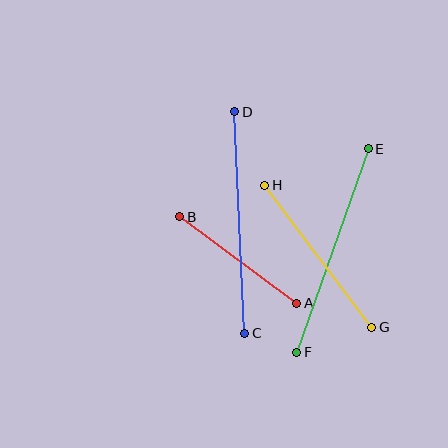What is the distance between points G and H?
The distance is approximately 178 pixels.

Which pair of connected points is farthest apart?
Points C and D are farthest apart.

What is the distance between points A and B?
The distance is approximately 146 pixels.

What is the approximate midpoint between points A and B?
The midpoint is at approximately (238, 260) pixels.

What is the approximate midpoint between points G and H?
The midpoint is at approximately (318, 256) pixels.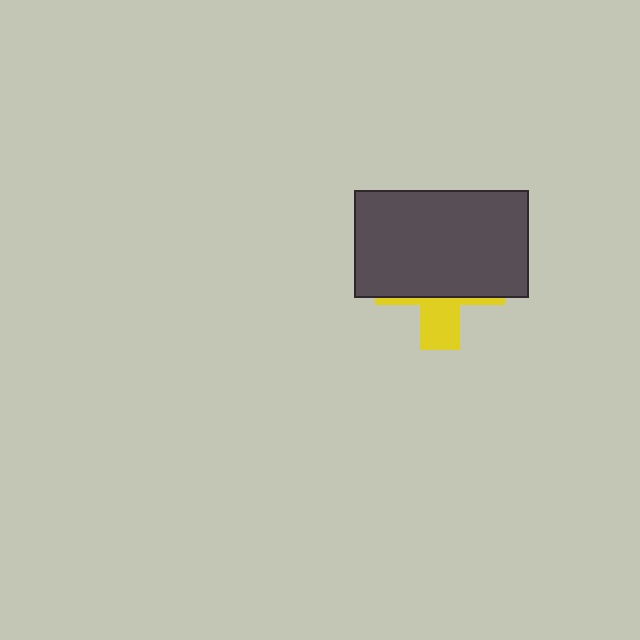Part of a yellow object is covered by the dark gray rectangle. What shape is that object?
It is a cross.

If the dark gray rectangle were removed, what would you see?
You would see the complete yellow cross.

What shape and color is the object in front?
The object in front is a dark gray rectangle.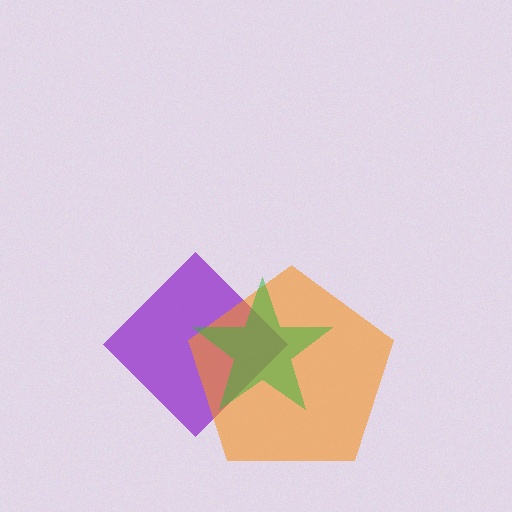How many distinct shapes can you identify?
There are 3 distinct shapes: a purple diamond, an orange pentagon, a green star.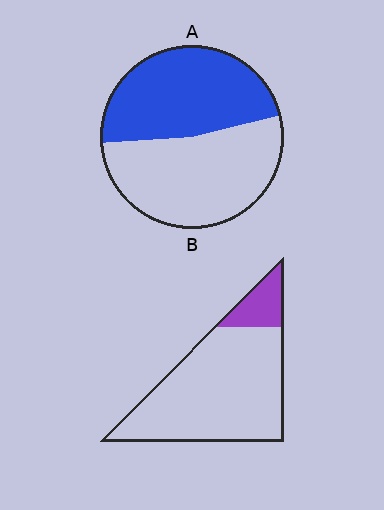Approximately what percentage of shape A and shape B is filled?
A is approximately 45% and B is approximately 15%.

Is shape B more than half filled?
No.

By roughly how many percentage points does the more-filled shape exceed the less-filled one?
By roughly 35 percentage points (A over B).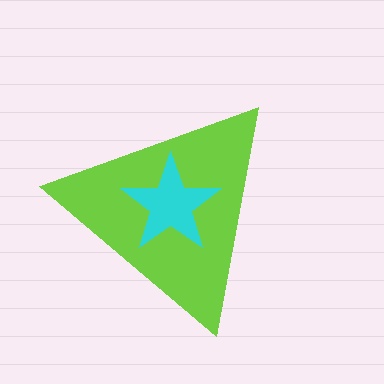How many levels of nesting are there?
2.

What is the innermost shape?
The cyan star.